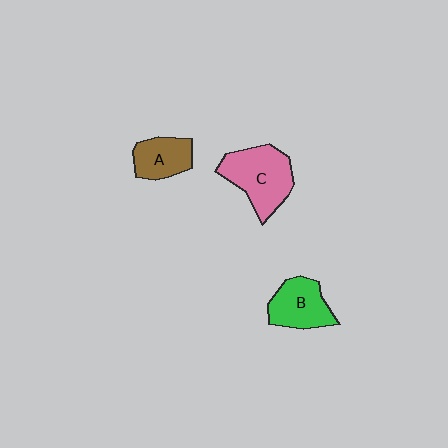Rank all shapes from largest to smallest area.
From largest to smallest: C (pink), B (green), A (brown).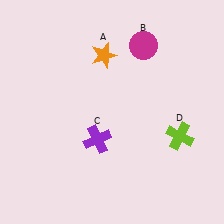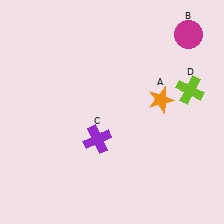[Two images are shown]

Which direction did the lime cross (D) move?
The lime cross (D) moved up.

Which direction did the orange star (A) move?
The orange star (A) moved right.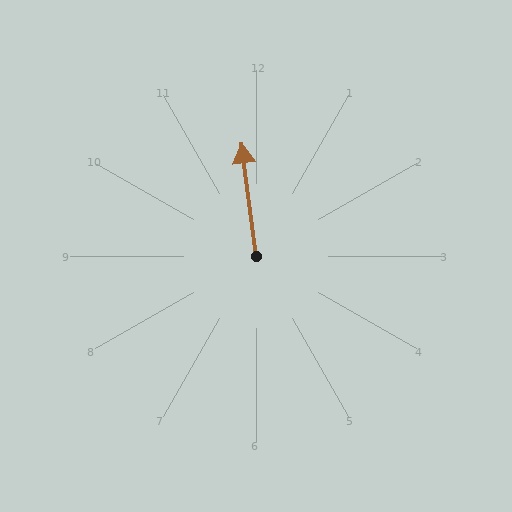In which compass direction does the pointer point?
North.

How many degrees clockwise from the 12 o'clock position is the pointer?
Approximately 353 degrees.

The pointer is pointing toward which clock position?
Roughly 12 o'clock.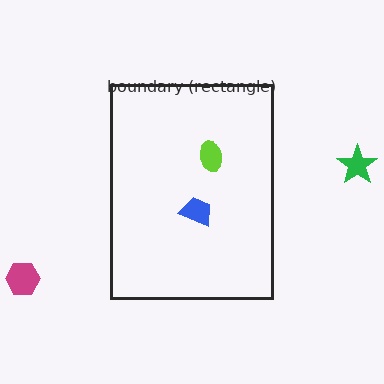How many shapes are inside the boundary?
2 inside, 2 outside.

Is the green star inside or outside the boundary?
Outside.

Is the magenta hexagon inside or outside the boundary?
Outside.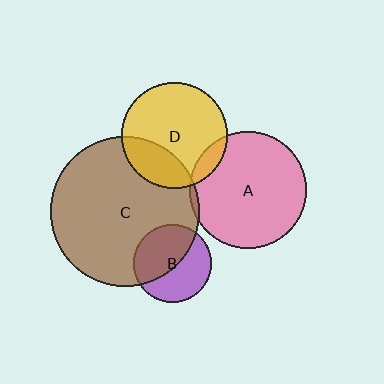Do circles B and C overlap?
Yes.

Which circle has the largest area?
Circle C (brown).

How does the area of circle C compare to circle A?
Approximately 1.6 times.